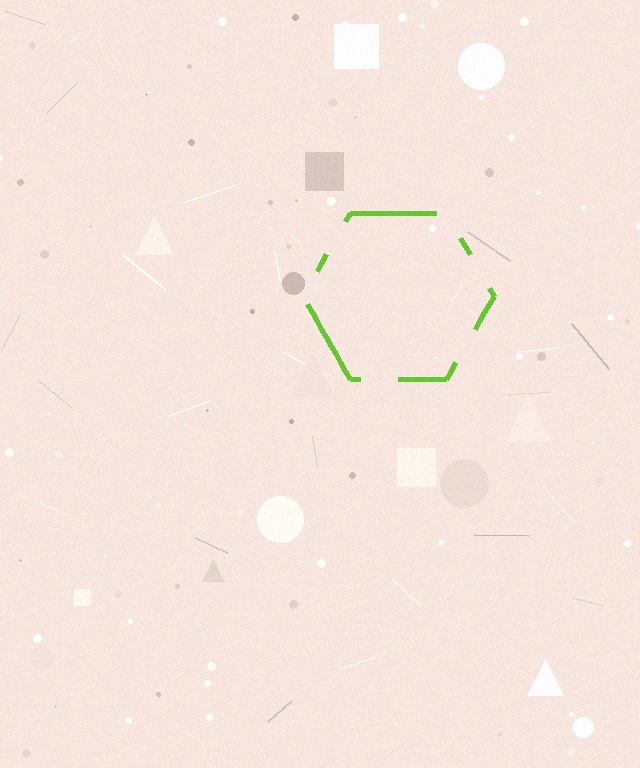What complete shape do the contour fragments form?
The contour fragments form a hexagon.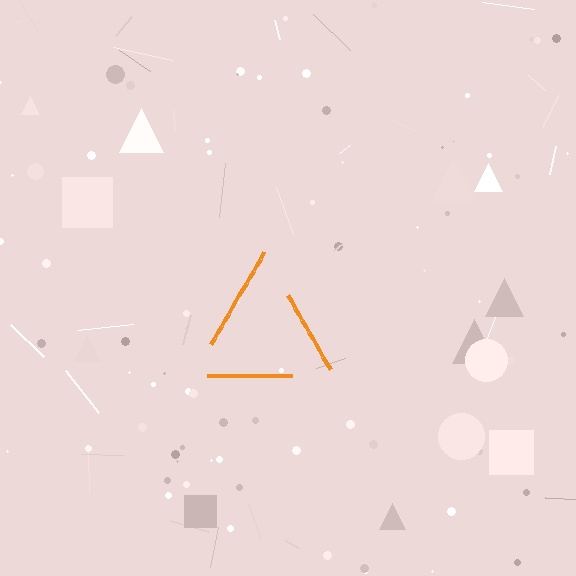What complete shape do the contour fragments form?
The contour fragments form a triangle.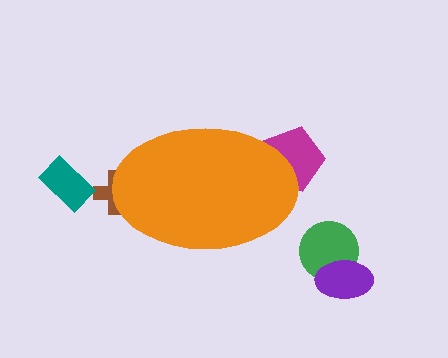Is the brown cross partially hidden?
Yes, the brown cross is partially hidden behind the orange ellipse.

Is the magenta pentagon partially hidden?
Yes, the magenta pentagon is partially hidden behind the orange ellipse.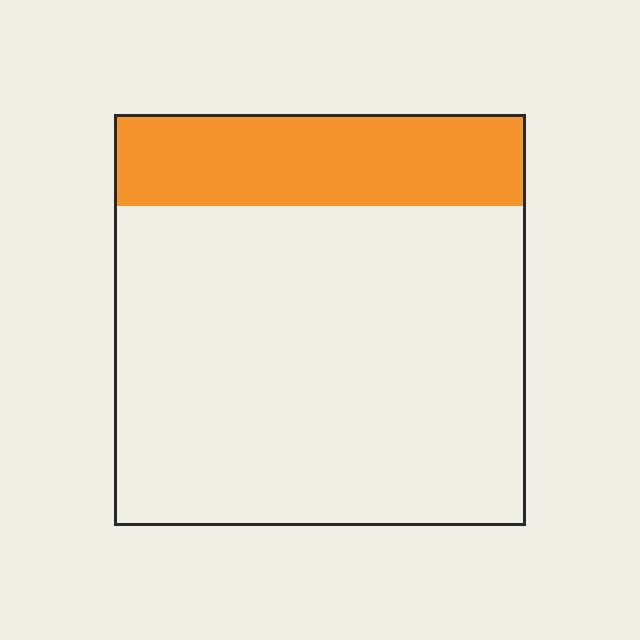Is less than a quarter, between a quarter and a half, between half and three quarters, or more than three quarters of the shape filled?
Less than a quarter.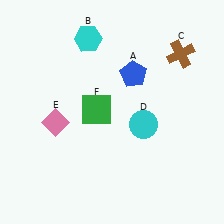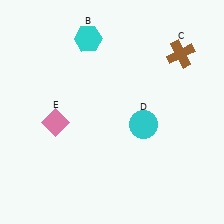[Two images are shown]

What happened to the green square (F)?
The green square (F) was removed in Image 2. It was in the top-left area of Image 1.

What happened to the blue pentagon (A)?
The blue pentagon (A) was removed in Image 2. It was in the top-right area of Image 1.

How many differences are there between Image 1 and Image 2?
There are 2 differences between the two images.